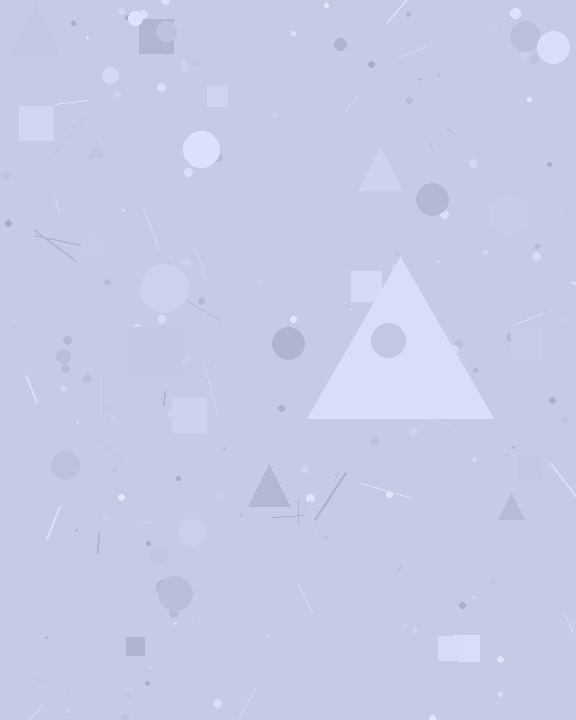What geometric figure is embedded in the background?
A triangle is embedded in the background.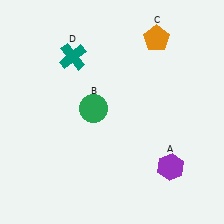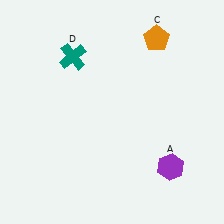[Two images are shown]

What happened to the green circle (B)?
The green circle (B) was removed in Image 2. It was in the top-left area of Image 1.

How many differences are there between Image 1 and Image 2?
There is 1 difference between the two images.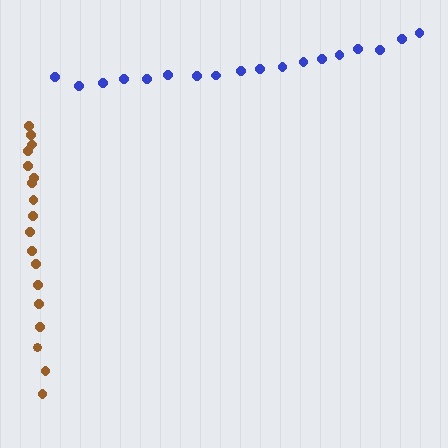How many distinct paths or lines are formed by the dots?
There are 2 distinct paths.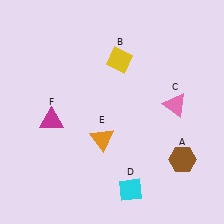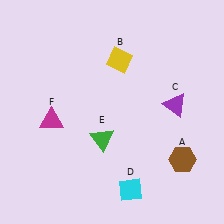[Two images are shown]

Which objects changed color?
C changed from pink to purple. E changed from orange to green.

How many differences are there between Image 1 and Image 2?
There are 2 differences between the two images.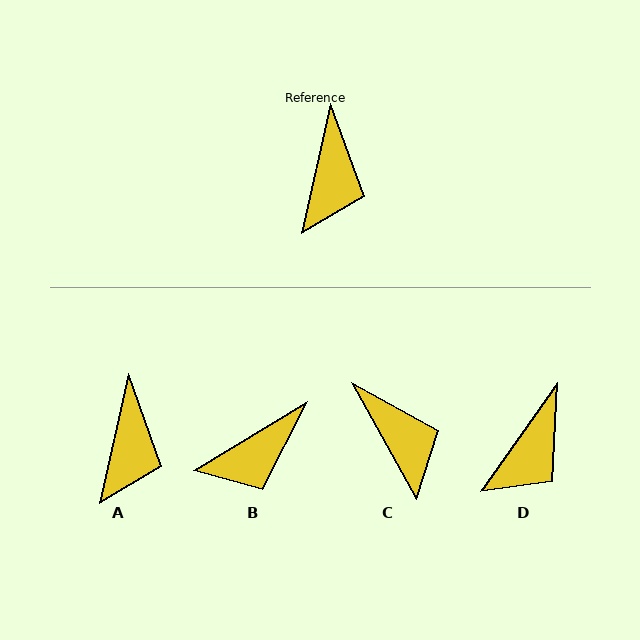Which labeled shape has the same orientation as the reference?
A.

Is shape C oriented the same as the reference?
No, it is off by about 42 degrees.